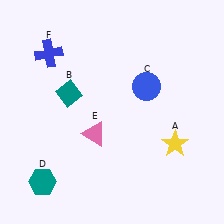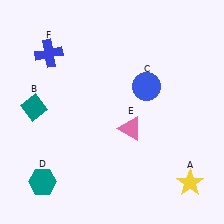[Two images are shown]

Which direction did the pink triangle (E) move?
The pink triangle (E) moved right.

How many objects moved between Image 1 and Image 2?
3 objects moved between the two images.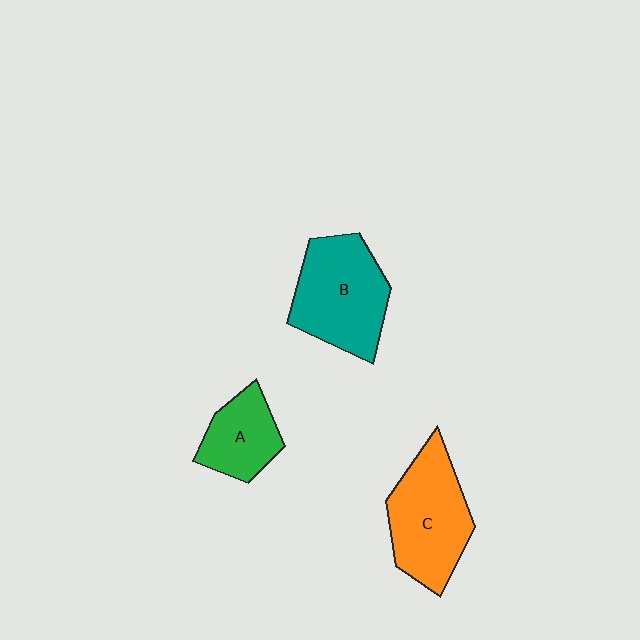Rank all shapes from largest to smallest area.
From largest to smallest: B (teal), C (orange), A (green).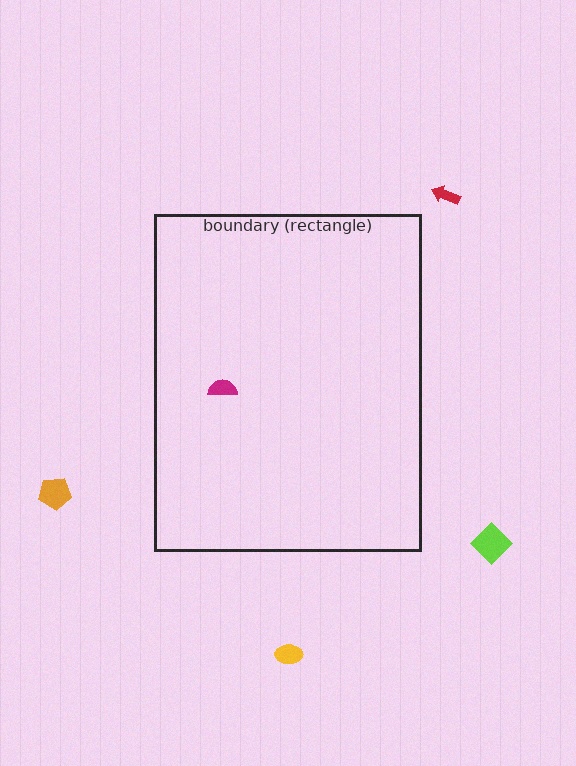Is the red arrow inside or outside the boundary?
Outside.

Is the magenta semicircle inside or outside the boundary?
Inside.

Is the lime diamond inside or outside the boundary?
Outside.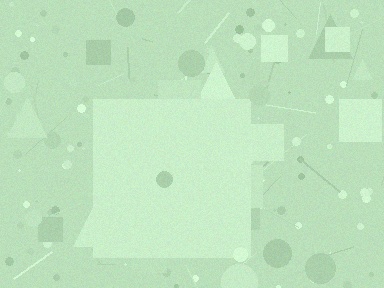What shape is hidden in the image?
A square is hidden in the image.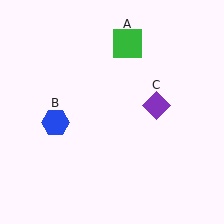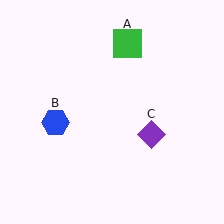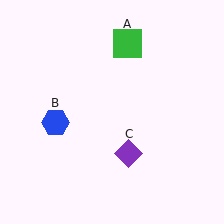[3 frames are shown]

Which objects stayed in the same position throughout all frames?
Green square (object A) and blue hexagon (object B) remained stationary.